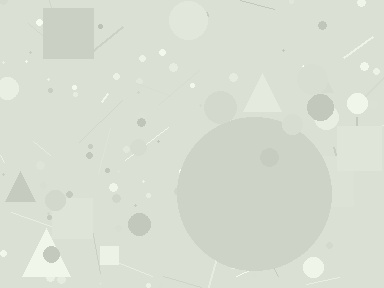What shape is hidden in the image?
A circle is hidden in the image.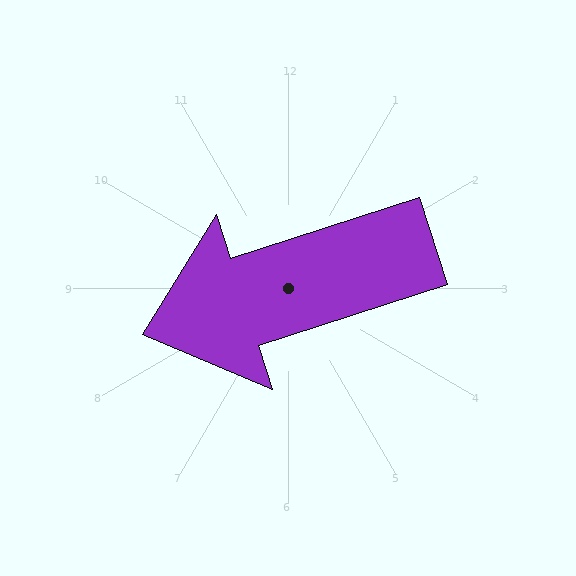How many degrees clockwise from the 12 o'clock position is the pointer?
Approximately 252 degrees.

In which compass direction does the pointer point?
West.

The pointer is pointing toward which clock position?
Roughly 8 o'clock.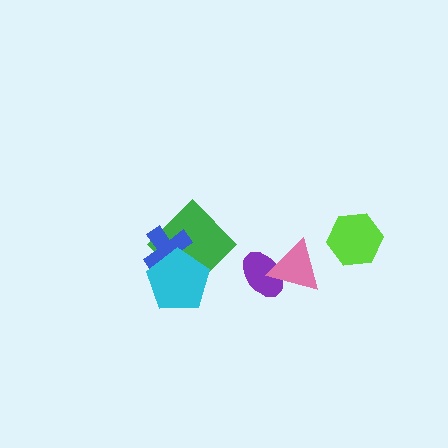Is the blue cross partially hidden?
Yes, it is partially covered by another shape.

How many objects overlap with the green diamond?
2 objects overlap with the green diamond.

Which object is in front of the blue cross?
The cyan pentagon is in front of the blue cross.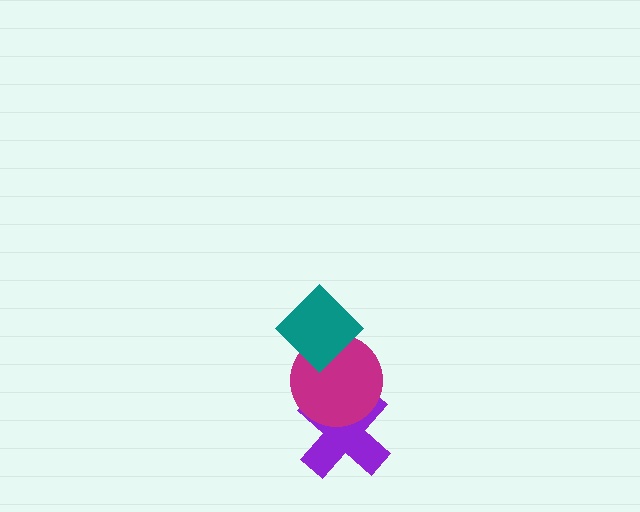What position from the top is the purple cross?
The purple cross is 3rd from the top.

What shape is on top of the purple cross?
The magenta circle is on top of the purple cross.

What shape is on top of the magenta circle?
The teal diamond is on top of the magenta circle.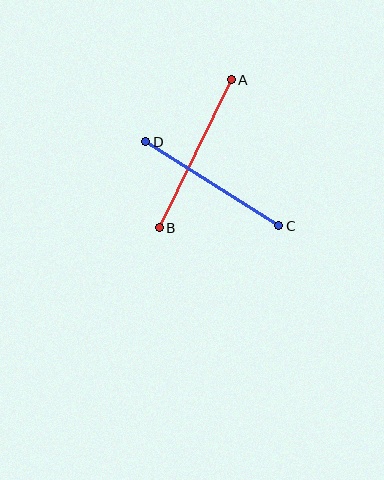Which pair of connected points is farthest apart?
Points A and B are farthest apart.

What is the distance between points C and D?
The distance is approximately 158 pixels.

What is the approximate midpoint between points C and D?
The midpoint is at approximately (212, 184) pixels.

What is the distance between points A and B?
The distance is approximately 164 pixels.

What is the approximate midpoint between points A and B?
The midpoint is at approximately (195, 154) pixels.